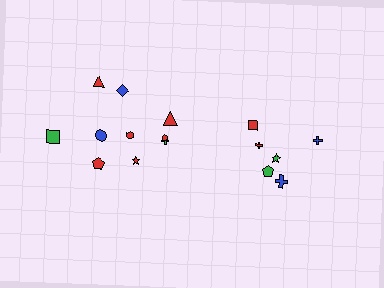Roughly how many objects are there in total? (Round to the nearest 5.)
Roughly 15 objects in total.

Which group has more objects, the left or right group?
The left group.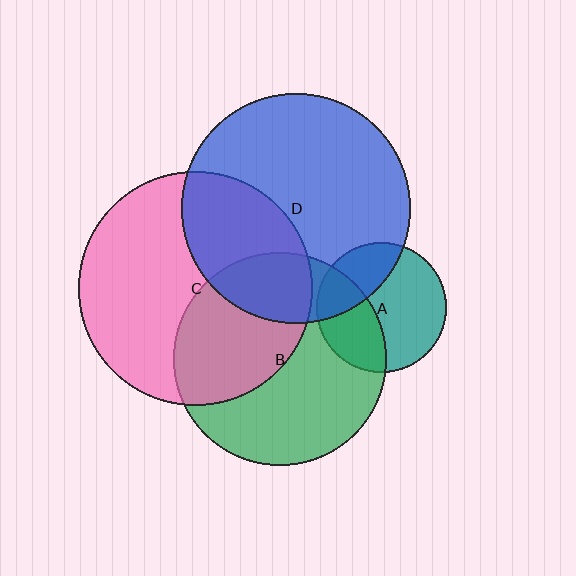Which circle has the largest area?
Circle C (pink).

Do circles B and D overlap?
Yes.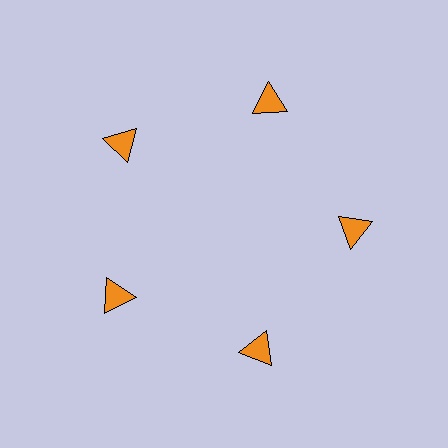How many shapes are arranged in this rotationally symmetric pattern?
There are 5 shapes, arranged in 5 groups of 1.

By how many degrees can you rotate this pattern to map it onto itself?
The pattern maps onto itself every 72 degrees of rotation.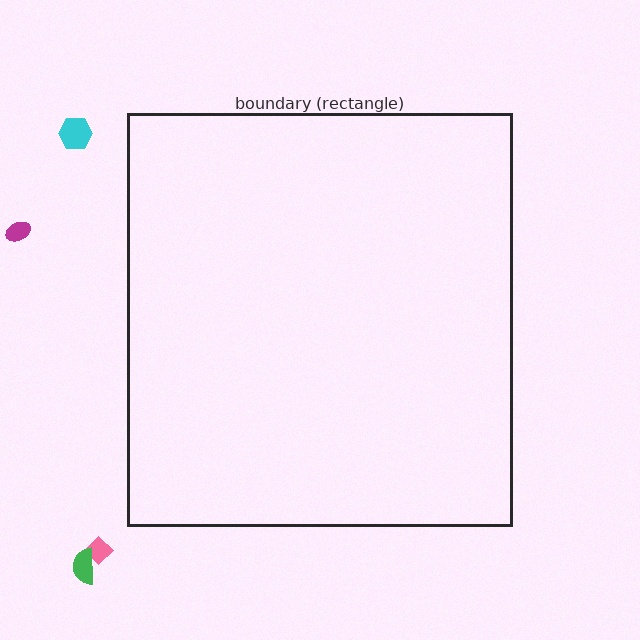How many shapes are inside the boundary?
0 inside, 4 outside.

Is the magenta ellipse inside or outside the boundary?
Outside.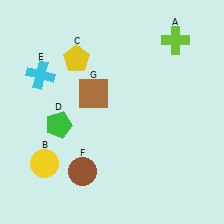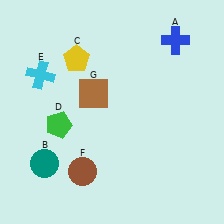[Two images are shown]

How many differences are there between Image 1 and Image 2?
There are 2 differences between the two images.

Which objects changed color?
A changed from lime to blue. B changed from yellow to teal.